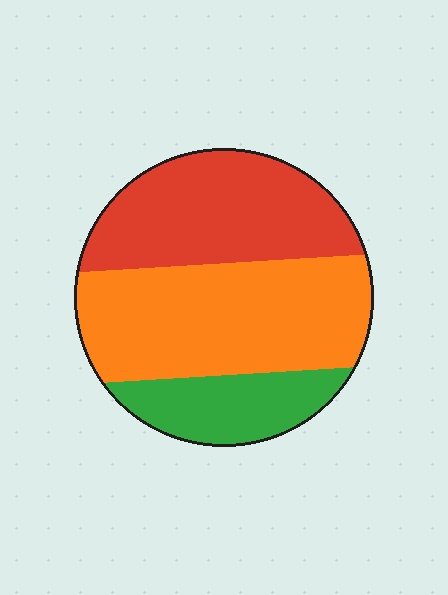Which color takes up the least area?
Green, at roughly 20%.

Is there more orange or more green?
Orange.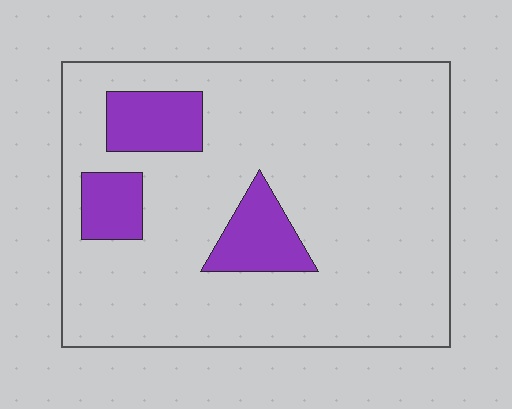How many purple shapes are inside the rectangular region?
3.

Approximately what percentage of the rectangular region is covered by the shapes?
Approximately 15%.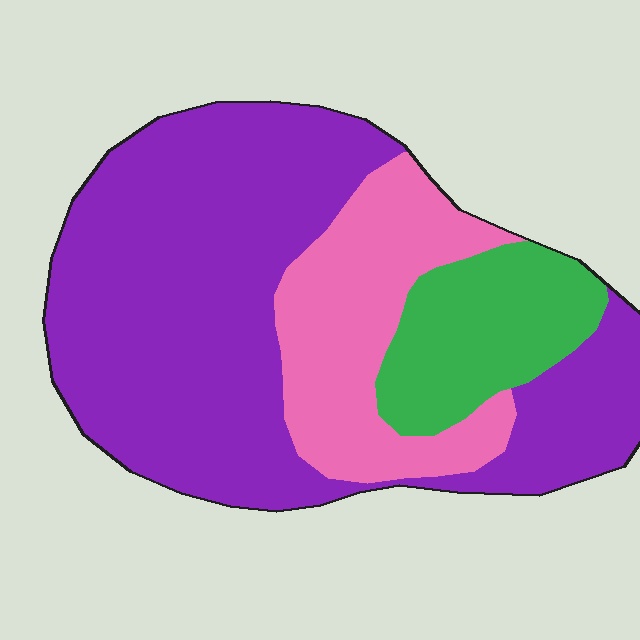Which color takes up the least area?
Green, at roughly 15%.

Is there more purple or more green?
Purple.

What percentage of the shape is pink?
Pink covers 23% of the shape.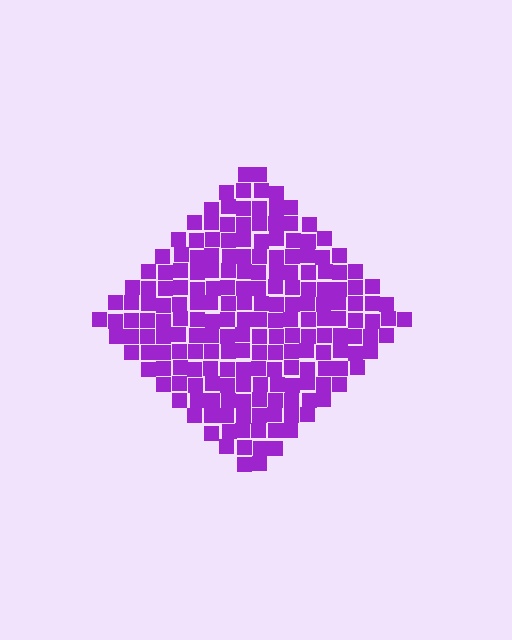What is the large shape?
The large shape is a diamond.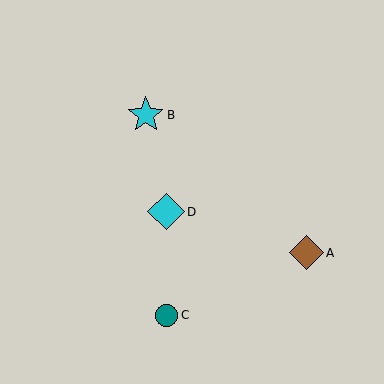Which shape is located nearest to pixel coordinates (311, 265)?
The brown diamond (labeled A) at (306, 253) is nearest to that location.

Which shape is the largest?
The cyan diamond (labeled D) is the largest.